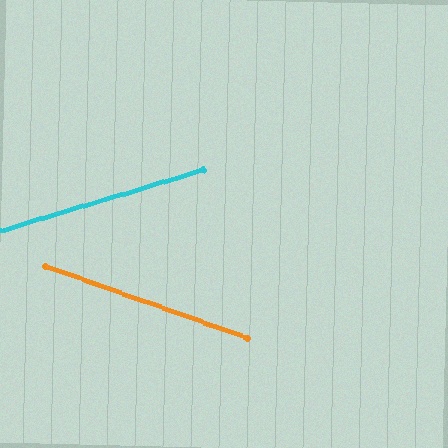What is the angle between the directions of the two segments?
Approximately 36 degrees.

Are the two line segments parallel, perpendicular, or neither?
Neither parallel nor perpendicular — they differ by about 36°.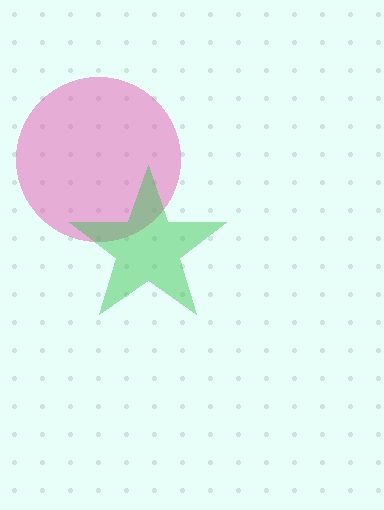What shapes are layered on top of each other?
The layered shapes are: a pink circle, a green star.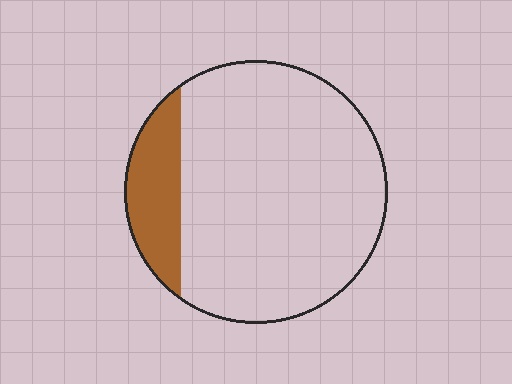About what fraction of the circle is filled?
About one sixth (1/6).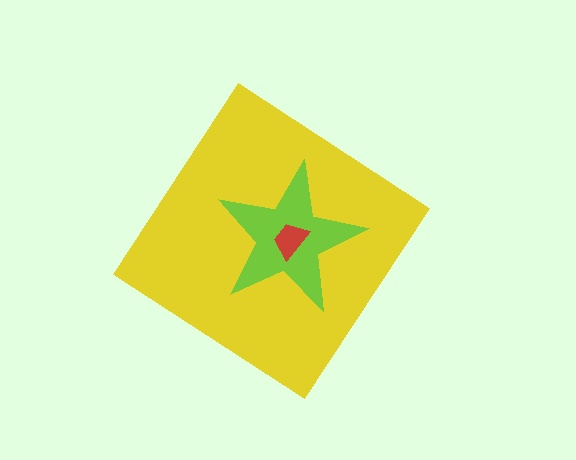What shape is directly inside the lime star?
The red trapezoid.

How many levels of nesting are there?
3.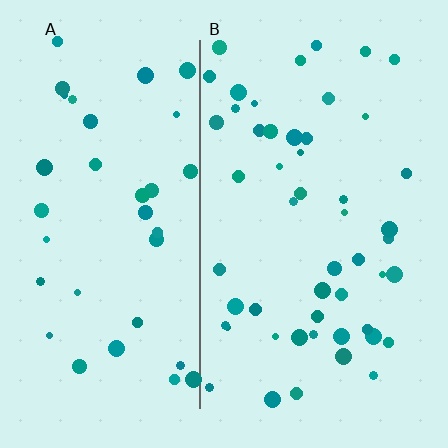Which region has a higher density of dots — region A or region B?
B (the right).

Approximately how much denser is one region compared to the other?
Approximately 1.4× — region B over region A.